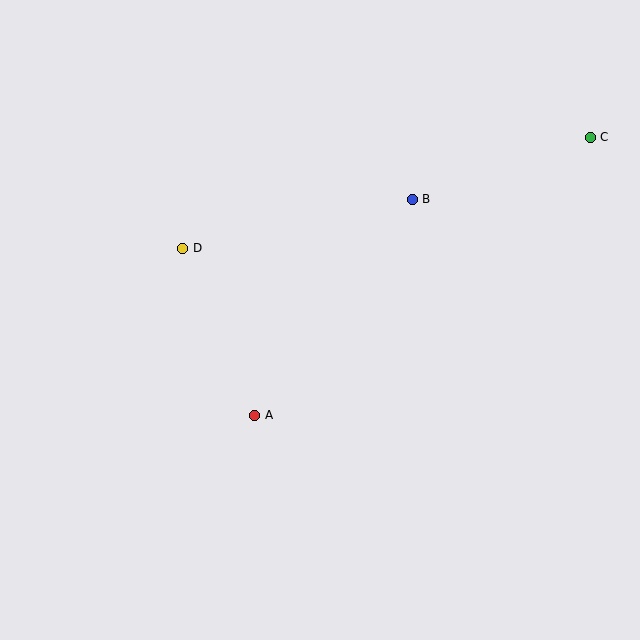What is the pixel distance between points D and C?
The distance between D and C is 422 pixels.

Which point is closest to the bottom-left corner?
Point A is closest to the bottom-left corner.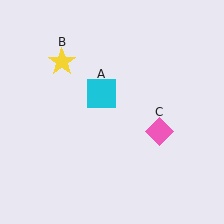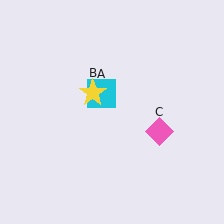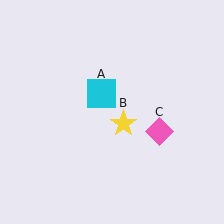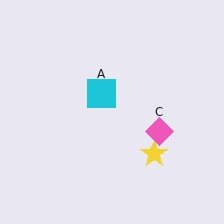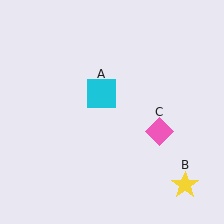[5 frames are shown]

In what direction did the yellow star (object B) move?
The yellow star (object B) moved down and to the right.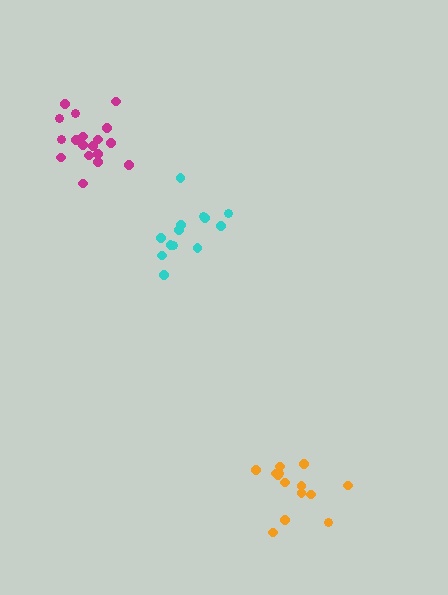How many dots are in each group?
Group 1: 13 dots, Group 2: 14 dots, Group 3: 18 dots (45 total).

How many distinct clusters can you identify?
There are 3 distinct clusters.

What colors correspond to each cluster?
The clusters are colored: cyan, orange, magenta.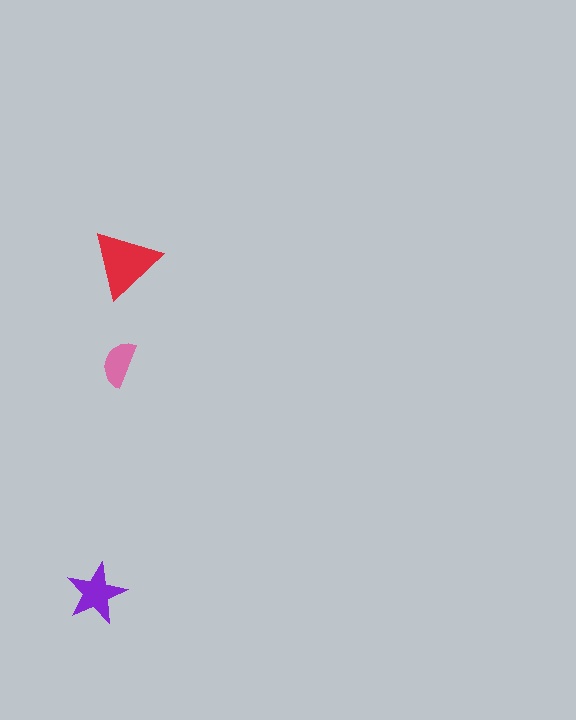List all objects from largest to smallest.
The red triangle, the purple star, the pink semicircle.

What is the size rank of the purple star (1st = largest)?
2nd.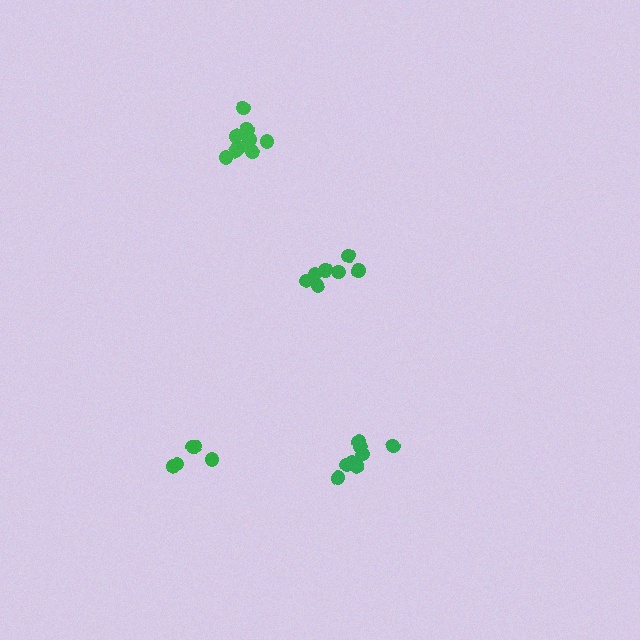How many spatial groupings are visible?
There are 4 spatial groupings.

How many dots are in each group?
Group 1: 8 dots, Group 2: 7 dots, Group 3: 10 dots, Group 4: 5 dots (30 total).